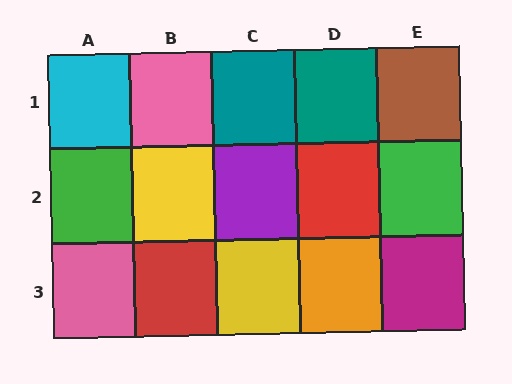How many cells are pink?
2 cells are pink.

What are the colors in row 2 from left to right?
Green, yellow, purple, red, green.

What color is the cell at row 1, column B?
Pink.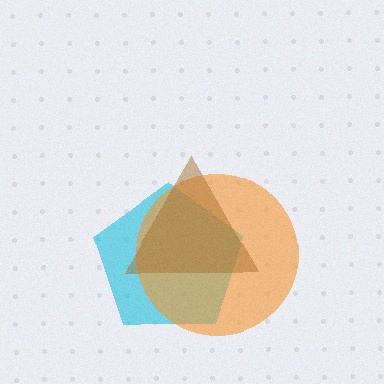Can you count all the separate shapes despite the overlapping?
Yes, there are 3 separate shapes.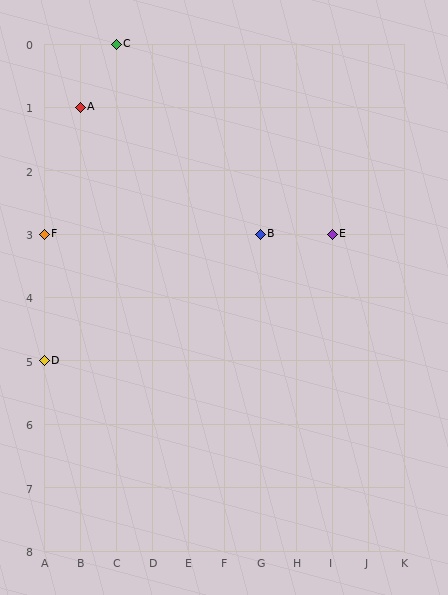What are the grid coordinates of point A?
Point A is at grid coordinates (B, 1).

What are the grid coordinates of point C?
Point C is at grid coordinates (C, 0).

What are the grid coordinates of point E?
Point E is at grid coordinates (I, 3).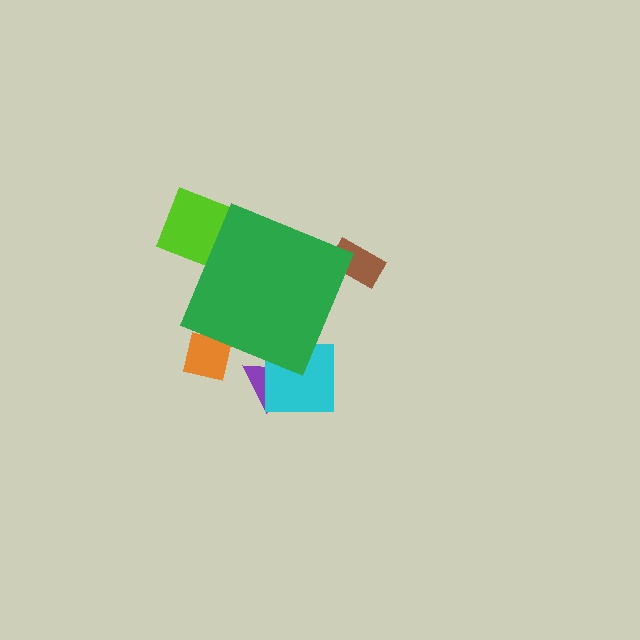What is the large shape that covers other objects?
A green diamond.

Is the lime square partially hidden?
Yes, the lime square is partially hidden behind the green diamond.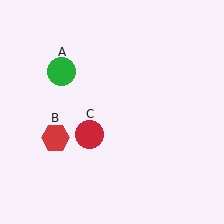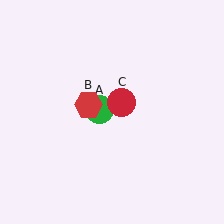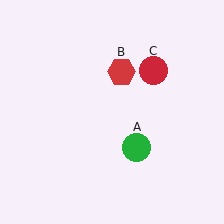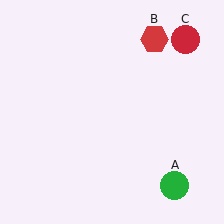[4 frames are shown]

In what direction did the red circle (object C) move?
The red circle (object C) moved up and to the right.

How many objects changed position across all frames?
3 objects changed position: green circle (object A), red hexagon (object B), red circle (object C).